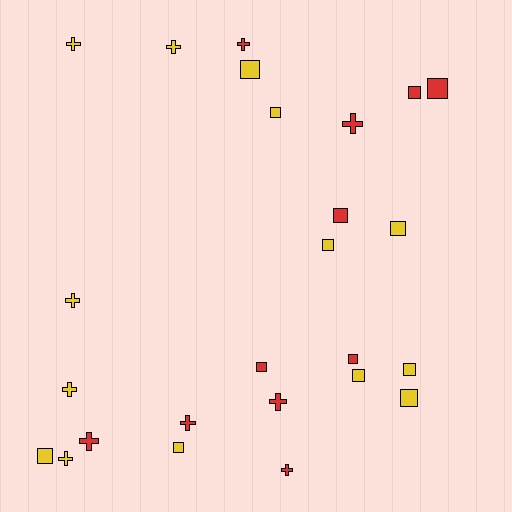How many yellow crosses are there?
There are 5 yellow crosses.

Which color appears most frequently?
Yellow, with 14 objects.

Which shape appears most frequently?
Square, with 14 objects.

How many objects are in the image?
There are 25 objects.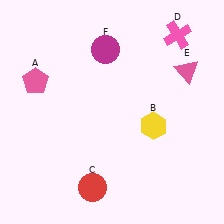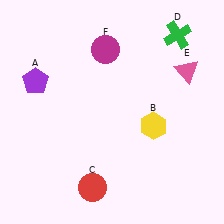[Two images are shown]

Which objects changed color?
A changed from pink to purple. D changed from pink to green.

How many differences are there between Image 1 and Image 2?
There are 2 differences between the two images.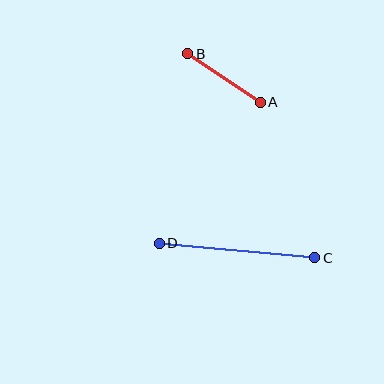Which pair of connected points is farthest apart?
Points C and D are farthest apart.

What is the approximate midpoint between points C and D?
The midpoint is at approximately (237, 250) pixels.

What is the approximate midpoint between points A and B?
The midpoint is at approximately (224, 78) pixels.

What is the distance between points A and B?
The distance is approximately 87 pixels.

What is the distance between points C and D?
The distance is approximately 156 pixels.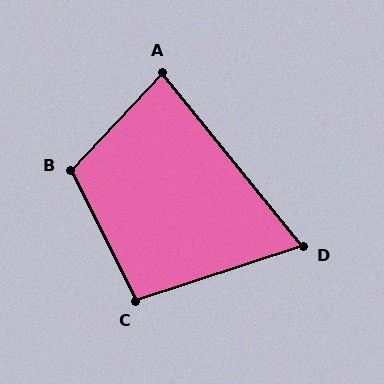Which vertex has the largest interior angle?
B, at approximately 111 degrees.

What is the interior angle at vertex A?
Approximately 82 degrees (acute).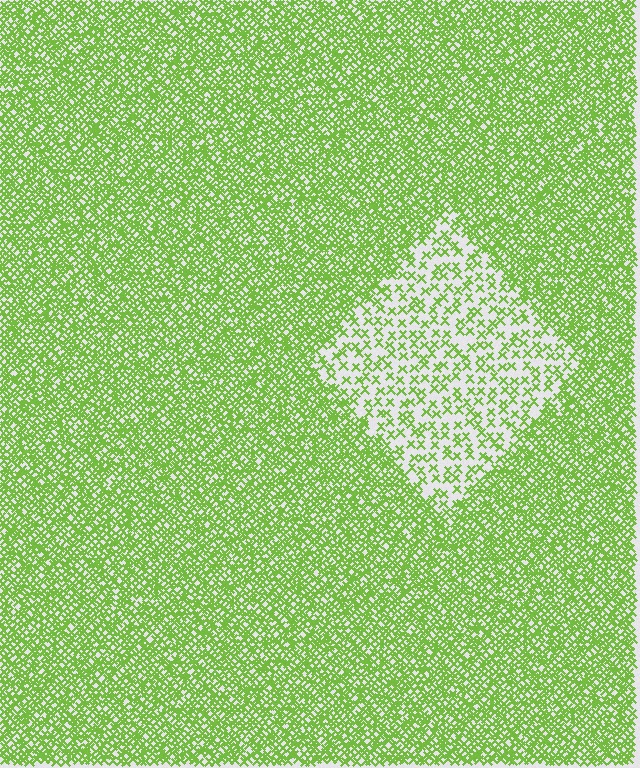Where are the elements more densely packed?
The elements are more densely packed outside the diamond boundary.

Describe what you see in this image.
The image contains small lime elements arranged at two different densities. A diamond-shaped region is visible where the elements are less densely packed than the surrounding area.